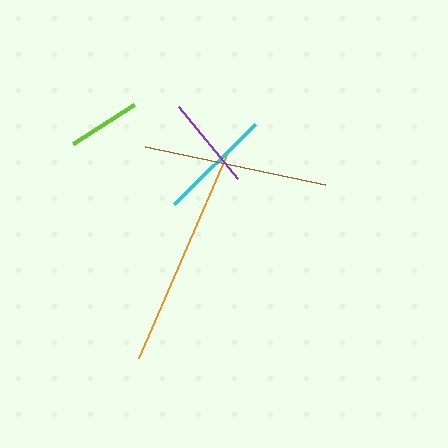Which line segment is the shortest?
The lime line is the shortest at approximately 72 pixels.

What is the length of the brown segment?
The brown segment is approximately 184 pixels long.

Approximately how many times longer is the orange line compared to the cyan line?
The orange line is approximately 2.0 times the length of the cyan line.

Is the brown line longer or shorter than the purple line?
The brown line is longer than the purple line.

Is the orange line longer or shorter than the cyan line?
The orange line is longer than the cyan line.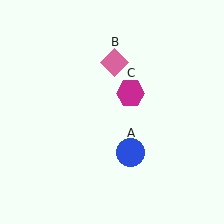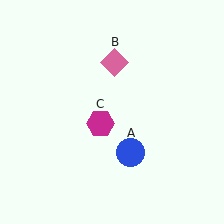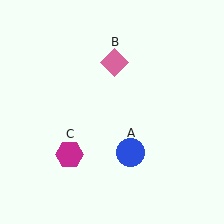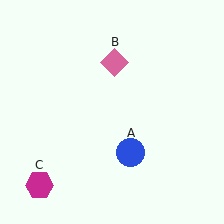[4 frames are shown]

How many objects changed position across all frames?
1 object changed position: magenta hexagon (object C).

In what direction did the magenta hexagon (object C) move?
The magenta hexagon (object C) moved down and to the left.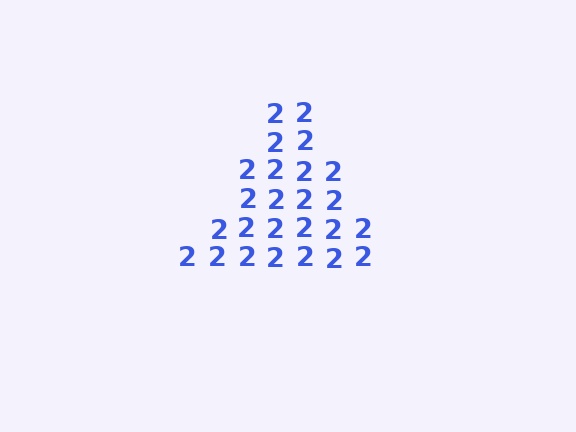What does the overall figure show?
The overall figure shows a triangle.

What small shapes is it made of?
It is made of small digit 2's.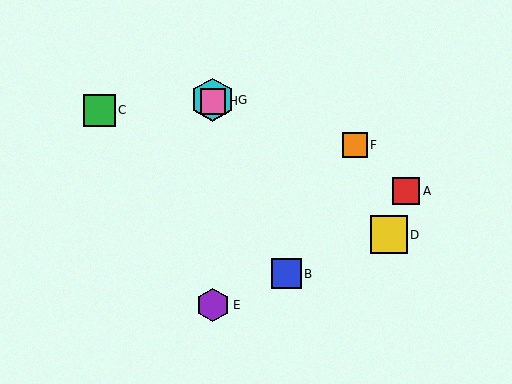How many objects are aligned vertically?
3 objects (E, G, H) are aligned vertically.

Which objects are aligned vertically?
Objects E, G, H are aligned vertically.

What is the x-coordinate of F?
Object F is at x≈355.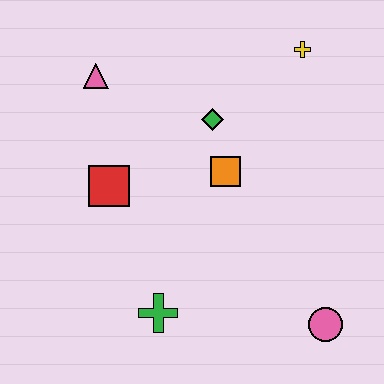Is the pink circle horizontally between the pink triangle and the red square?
No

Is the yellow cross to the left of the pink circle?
Yes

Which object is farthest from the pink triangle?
The pink circle is farthest from the pink triangle.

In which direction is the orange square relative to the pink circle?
The orange square is above the pink circle.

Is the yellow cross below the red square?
No